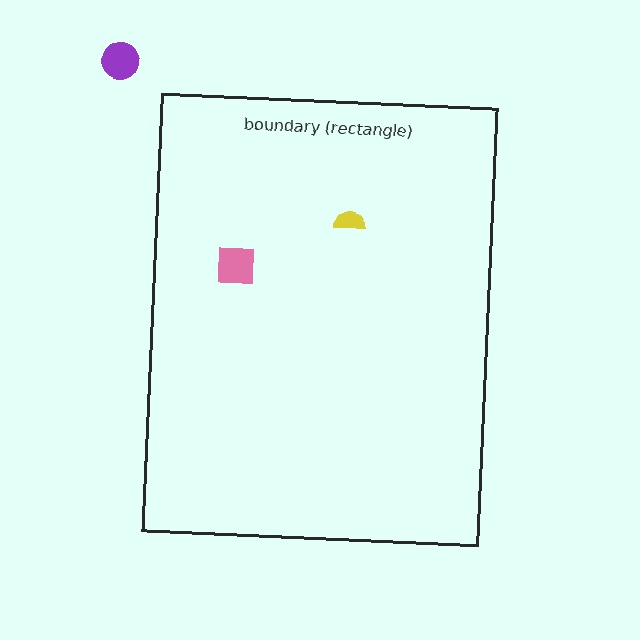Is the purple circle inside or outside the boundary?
Outside.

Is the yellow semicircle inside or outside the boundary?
Inside.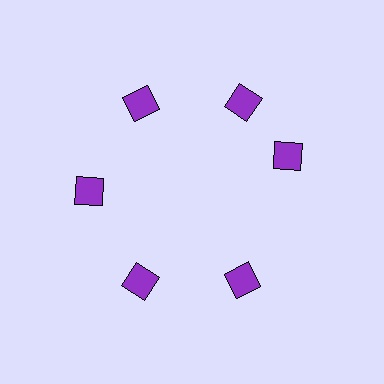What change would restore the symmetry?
The symmetry would be restored by rotating it back into even spacing with its neighbors so that all 6 diamonds sit at equal angles and equal distance from the center.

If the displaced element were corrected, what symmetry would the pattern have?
It would have 6-fold rotational symmetry — the pattern would map onto itself every 60 degrees.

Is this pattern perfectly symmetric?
No. The 6 purple diamonds are arranged in a ring, but one element near the 3 o'clock position is rotated out of alignment along the ring, breaking the 6-fold rotational symmetry.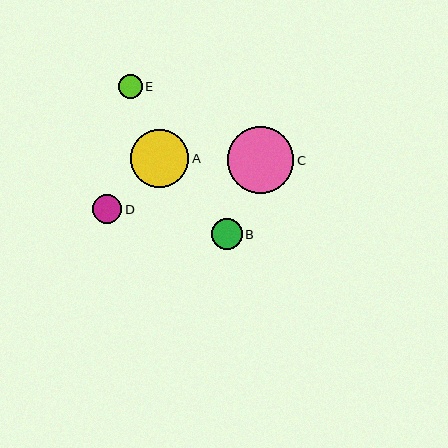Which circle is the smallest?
Circle E is the smallest with a size of approximately 24 pixels.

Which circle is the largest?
Circle C is the largest with a size of approximately 67 pixels.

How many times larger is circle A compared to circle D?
Circle A is approximately 2.0 times the size of circle D.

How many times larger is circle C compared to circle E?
Circle C is approximately 2.8 times the size of circle E.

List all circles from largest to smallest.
From largest to smallest: C, A, B, D, E.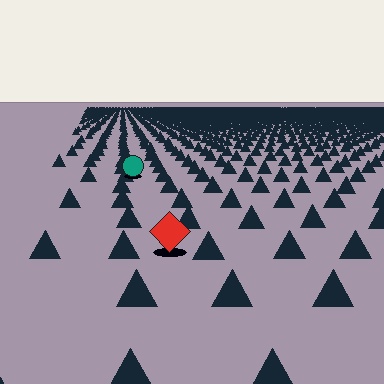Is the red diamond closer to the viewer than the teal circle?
Yes. The red diamond is closer — you can tell from the texture gradient: the ground texture is coarser near it.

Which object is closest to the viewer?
The red diamond is closest. The texture marks near it are larger and more spread out.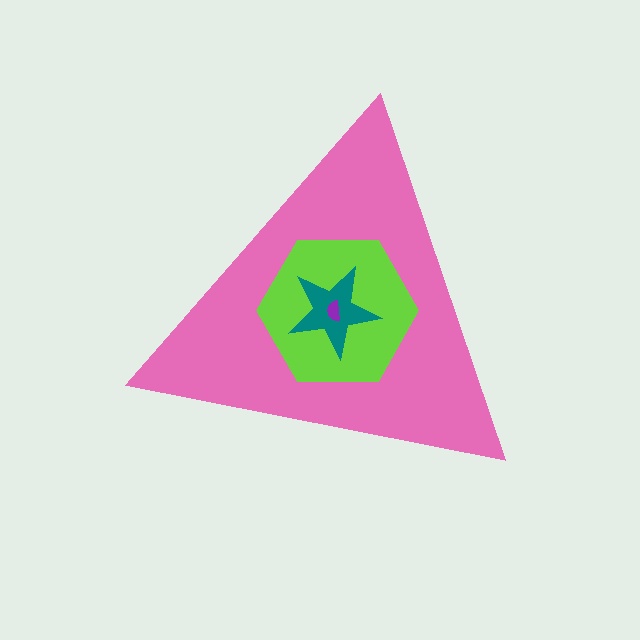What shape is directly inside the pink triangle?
The lime hexagon.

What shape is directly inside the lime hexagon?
The teal star.